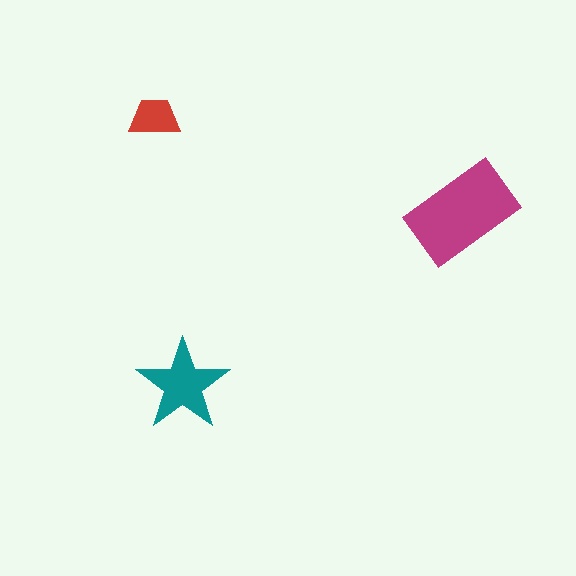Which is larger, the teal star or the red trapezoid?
The teal star.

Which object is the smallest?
The red trapezoid.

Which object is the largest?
The magenta rectangle.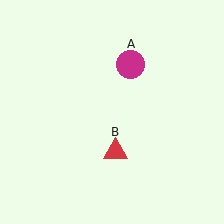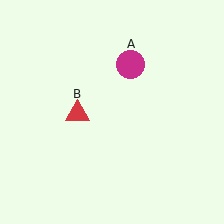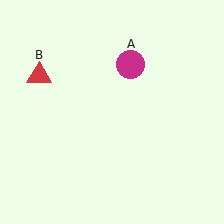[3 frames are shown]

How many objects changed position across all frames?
1 object changed position: red triangle (object B).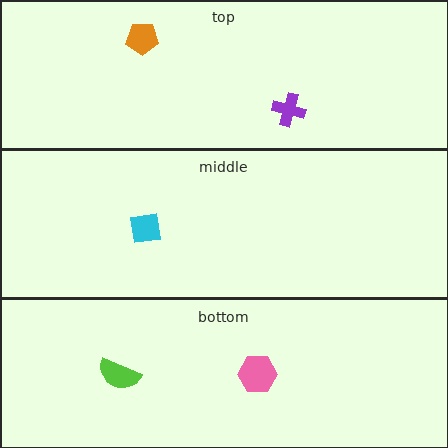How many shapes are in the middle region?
1.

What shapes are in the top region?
The purple cross, the orange pentagon.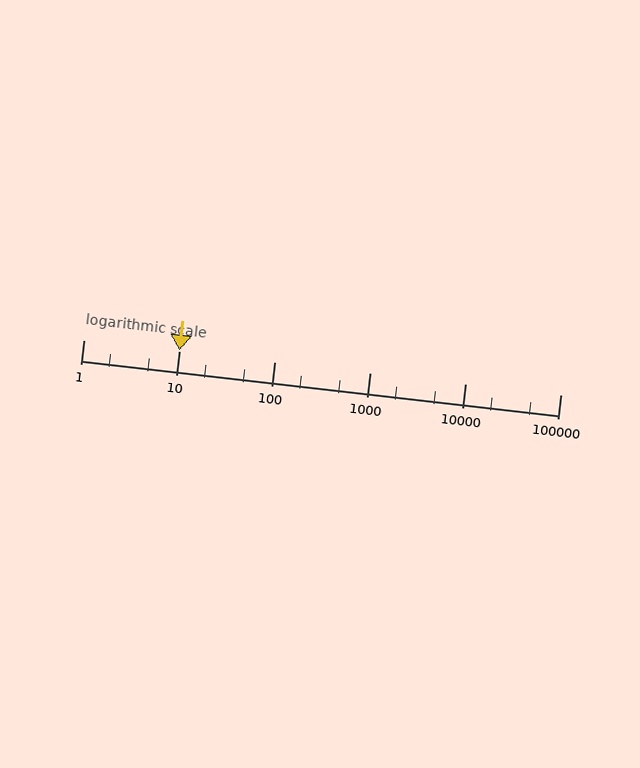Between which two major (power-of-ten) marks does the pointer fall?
The pointer is between 10 and 100.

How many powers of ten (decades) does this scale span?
The scale spans 5 decades, from 1 to 100000.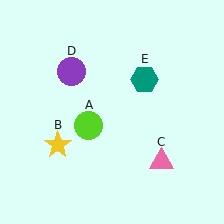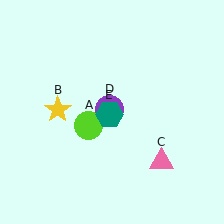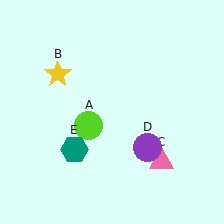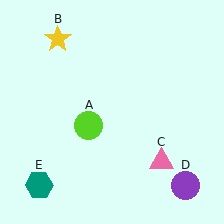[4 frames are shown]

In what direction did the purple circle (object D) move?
The purple circle (object D) moved down and to the right.